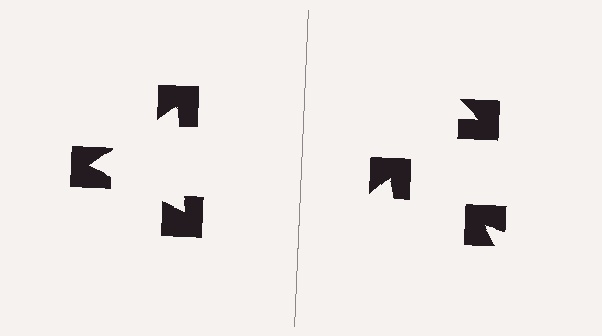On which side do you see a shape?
An illusory triangle appears on the left side. On the right side the wedge cuts are rotated, so no coherent shape forms.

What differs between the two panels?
The notched squares are positioned identically on both sides; only the wedge orientations differ. On the left they align to a triangle; on the right they are misaligned.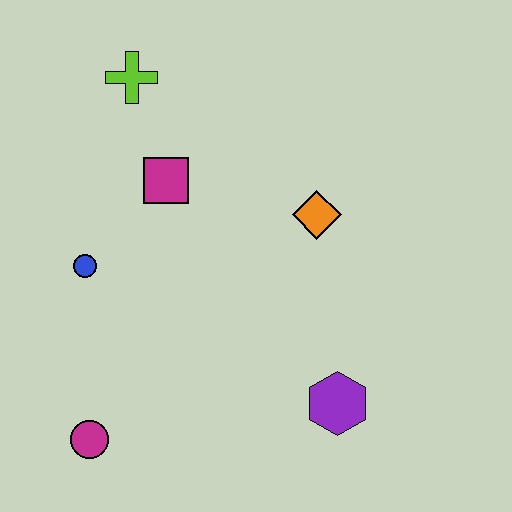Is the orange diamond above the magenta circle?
Yes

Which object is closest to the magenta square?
The lime cross is closest to the magenta square.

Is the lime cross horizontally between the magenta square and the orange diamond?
No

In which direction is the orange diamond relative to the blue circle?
The orange diamond is to the right of the blue circle.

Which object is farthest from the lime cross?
The purple hexagon is farthest from the lime cross.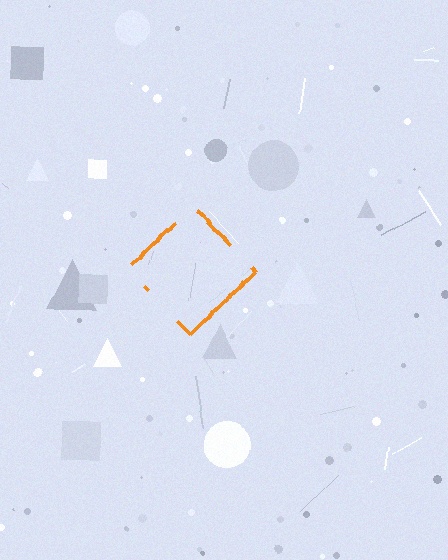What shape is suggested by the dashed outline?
The dashed outline suggests a diamond.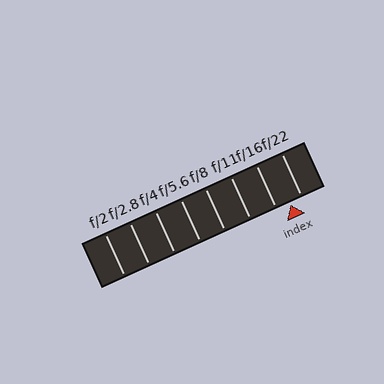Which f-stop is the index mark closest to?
The index mark is closest to f/22.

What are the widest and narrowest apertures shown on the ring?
The widest aperture shown is f/2 and the narrowest is f/22.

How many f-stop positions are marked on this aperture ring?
There are 8 f-stop positions marked.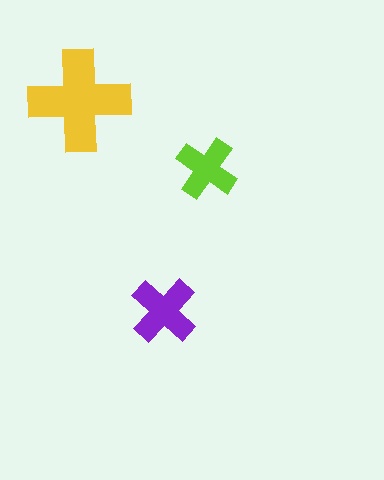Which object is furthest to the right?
The lime cross is rightmost.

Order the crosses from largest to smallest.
the yellow one, the purple one, the lime one.